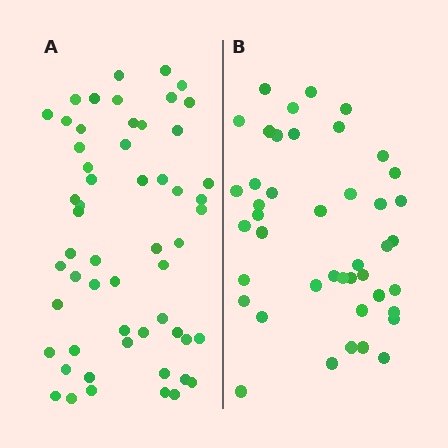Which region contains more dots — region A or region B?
Region A (the left region) has more dots.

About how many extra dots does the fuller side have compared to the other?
Region A has approximately 15 more dots than region B.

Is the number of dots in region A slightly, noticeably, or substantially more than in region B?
Region A has noticeably more, but not dramatically so. The ratio is roughly 1.3 to 1.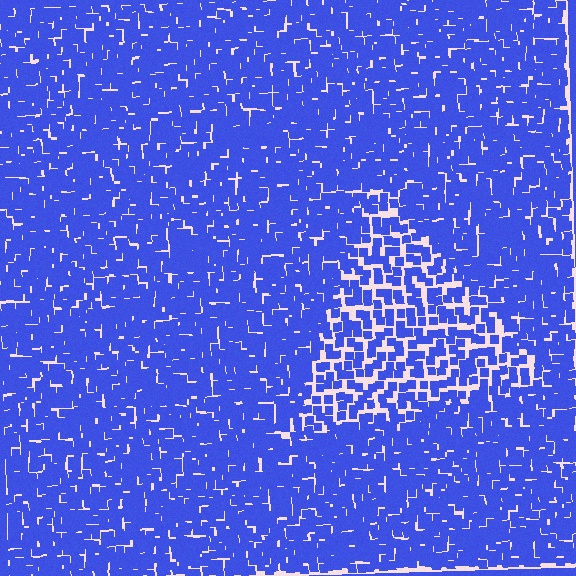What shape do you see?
I see a triangle.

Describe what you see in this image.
The image contains small blue elements arranged at two different densities. A triangle-shaped region is visible where the elements are less densely packed than the surrounding area.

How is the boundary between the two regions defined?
The boundary is defined by a change in element density (approximately 1.8x ratio). All elements are the same color, size, and shape.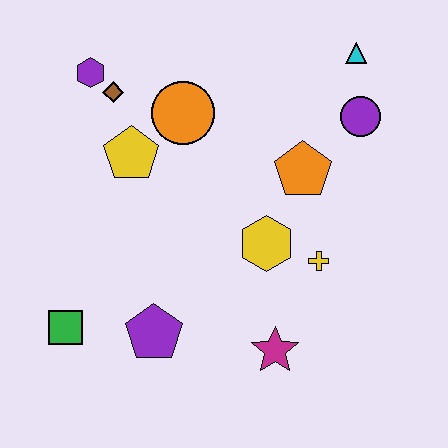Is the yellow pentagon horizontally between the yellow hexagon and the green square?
Yes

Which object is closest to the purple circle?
The cyan triangle is closest to the purple circle.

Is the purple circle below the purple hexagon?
Yes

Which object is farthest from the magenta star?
The purple hexagon is farthest from the magenta star.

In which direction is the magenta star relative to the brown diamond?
The magenta star is below the brown diamond.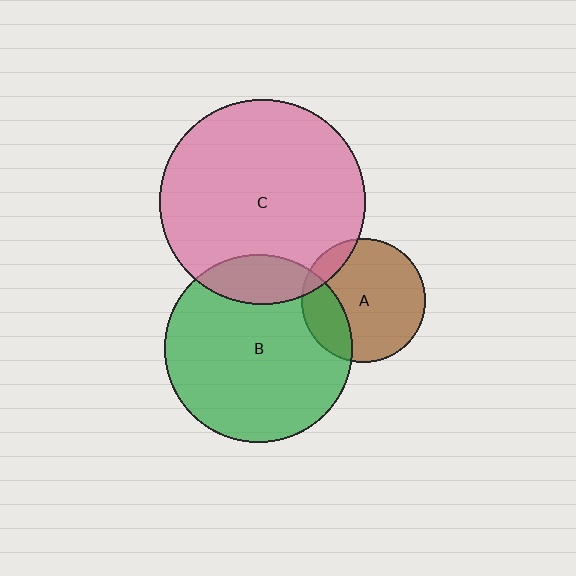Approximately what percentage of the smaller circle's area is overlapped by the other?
Approximately 25%.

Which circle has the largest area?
Circle C (pink).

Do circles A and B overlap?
Yes.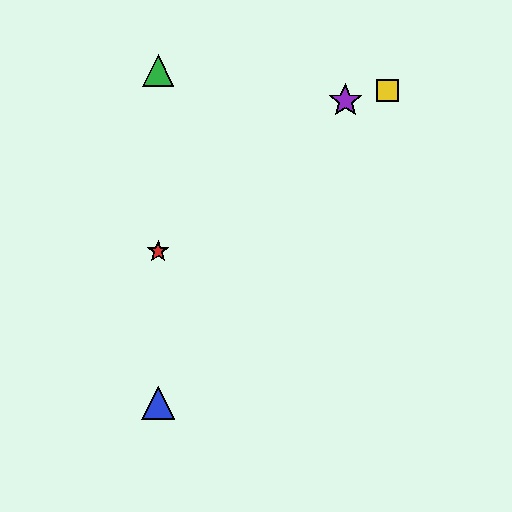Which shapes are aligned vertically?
The red star, the blue triangle, the green triangle are aligned vertically.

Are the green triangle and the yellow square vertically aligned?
No, the green triangle is at x≈158 and the yellow square is at x≈387.